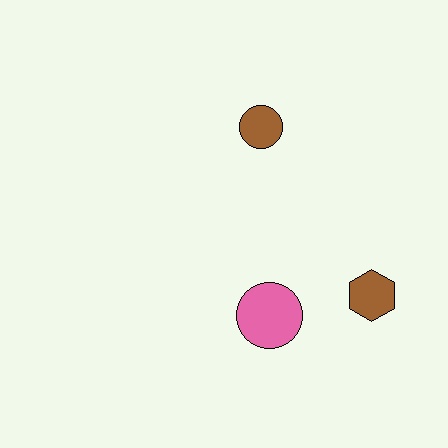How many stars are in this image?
There are no stars.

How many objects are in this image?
There are 3 objects.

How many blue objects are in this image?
There are no blue objects.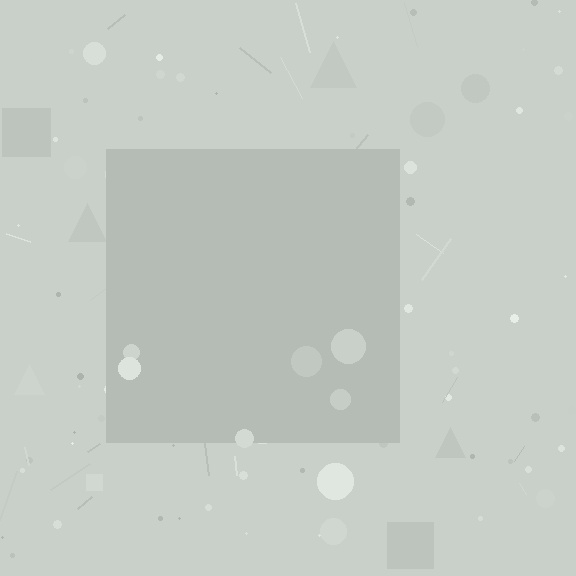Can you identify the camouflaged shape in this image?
The camouflaged shape is a square.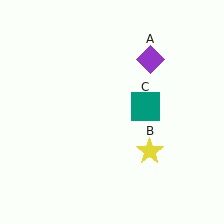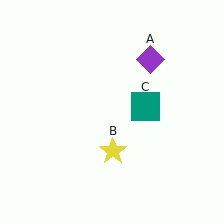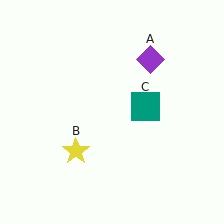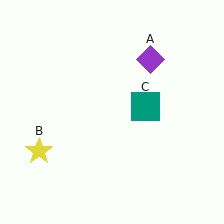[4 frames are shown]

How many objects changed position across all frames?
1 object changed position: yellow star (object B).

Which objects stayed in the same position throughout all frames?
Purple diamond (object A) and teal square (object C) remained stationary.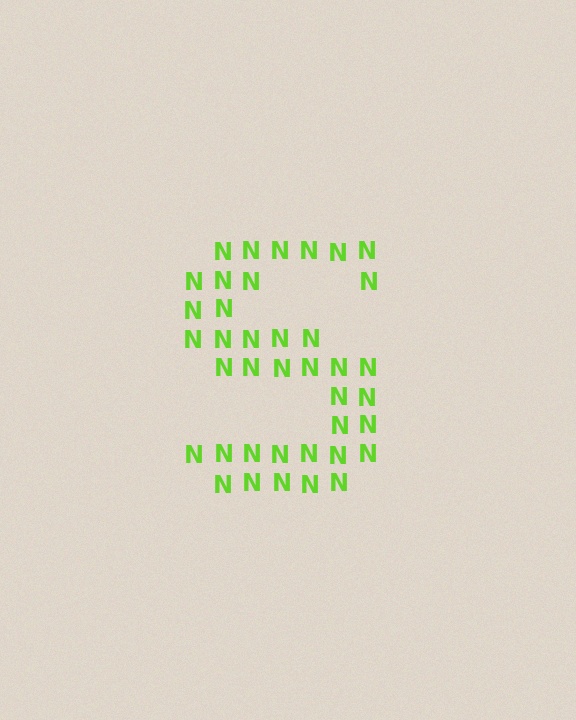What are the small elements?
The small elements are letter N's.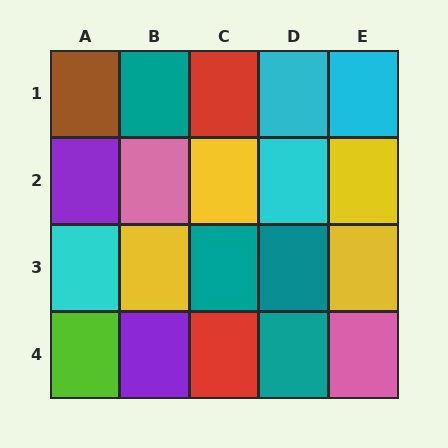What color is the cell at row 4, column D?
Teal.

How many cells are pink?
2 cells are pink.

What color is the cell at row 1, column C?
Red.